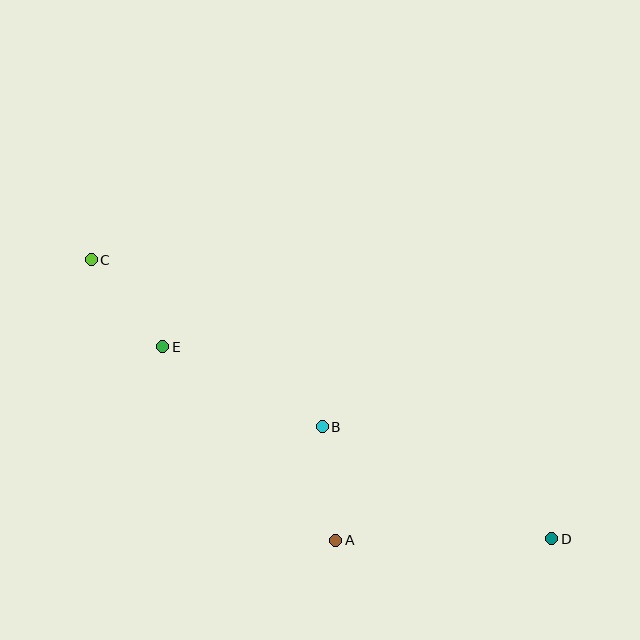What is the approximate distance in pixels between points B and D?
The distance between B and D is approximately 255 pixels.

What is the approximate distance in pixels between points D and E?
The distance between D and E is approximately 434 pixels.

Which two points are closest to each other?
Points C and E are closest to each other.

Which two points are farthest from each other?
Points C and D are farthest from each other.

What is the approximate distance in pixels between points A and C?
The distance between A and C is approximately 372 pixels.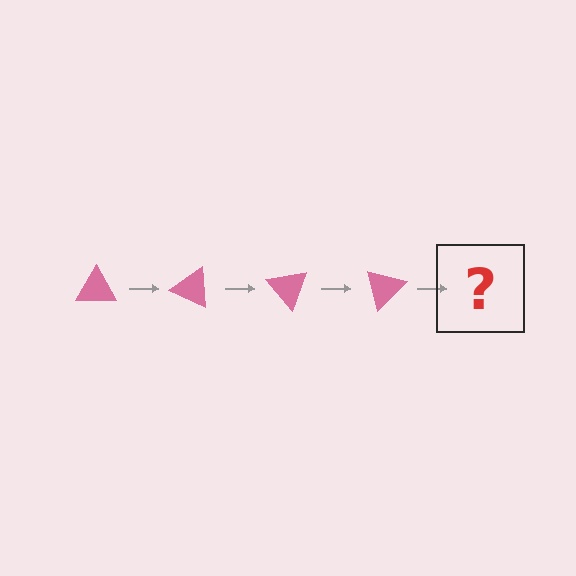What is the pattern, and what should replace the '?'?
The pattern is that the triangle rotates 25 degrees each step. The '?' should be a pink triangle rotated 100 degrees.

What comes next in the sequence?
The next element should be a pink triangle rotated 100 degrees.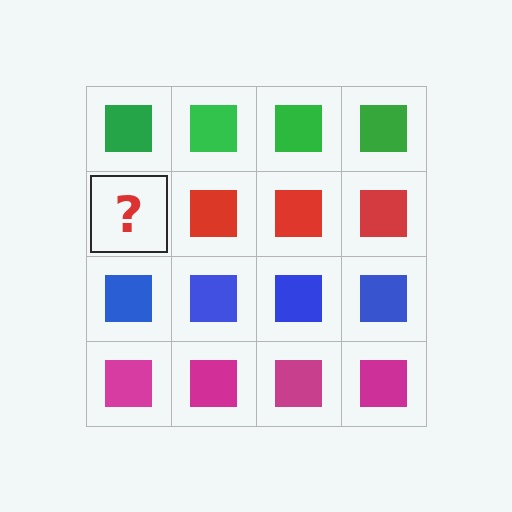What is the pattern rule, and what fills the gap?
The rule is that each row has a consistent color. The gap should be filled with a red square.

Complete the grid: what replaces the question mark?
The question mark should be replaced with a red square.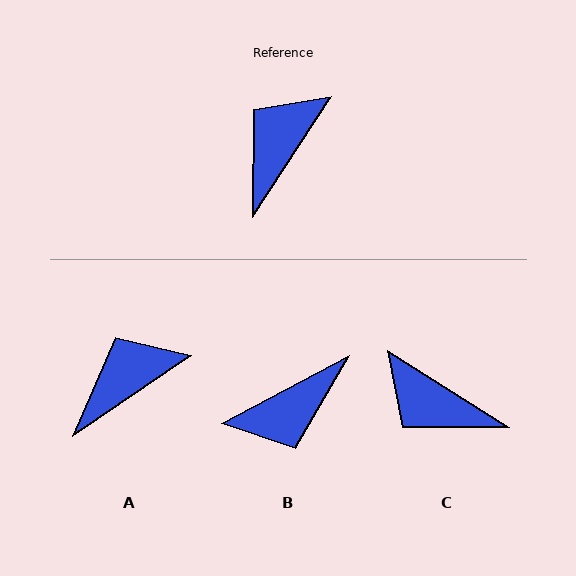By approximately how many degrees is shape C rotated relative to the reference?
Approximately 91 degrees counter-clockwise.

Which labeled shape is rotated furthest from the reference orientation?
B, about 151 degrees away.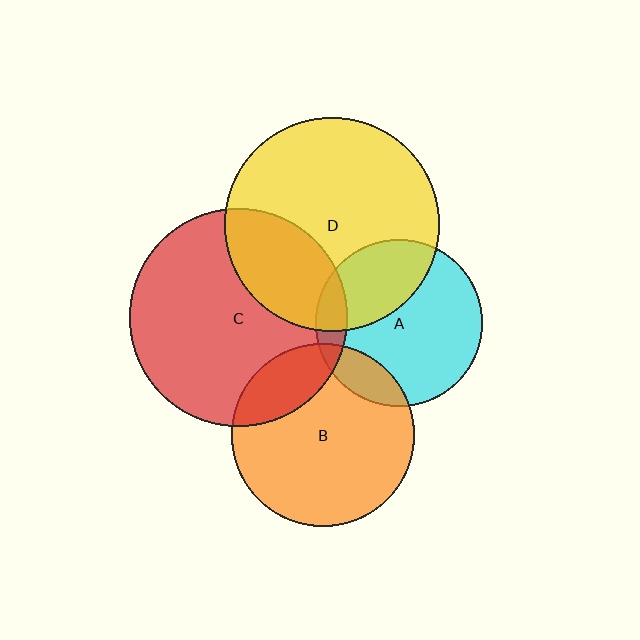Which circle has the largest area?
Circle C (red).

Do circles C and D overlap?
Yes.